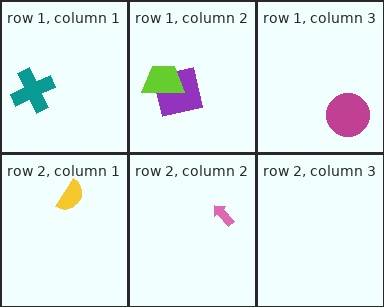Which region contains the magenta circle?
The row 1, column 3 region.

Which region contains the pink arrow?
The row 2, column 2 region.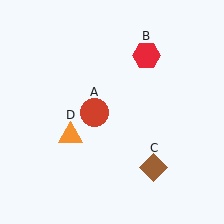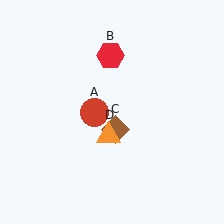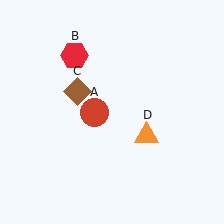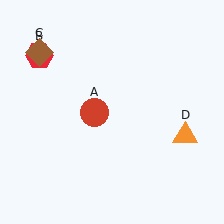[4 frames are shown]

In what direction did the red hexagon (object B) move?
The red hexagon (object B) moved left.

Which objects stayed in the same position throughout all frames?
Red circle (object A) remained stationary.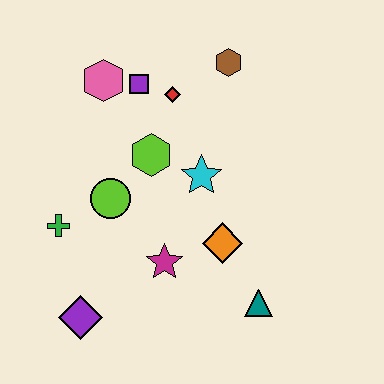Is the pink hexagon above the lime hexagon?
Yes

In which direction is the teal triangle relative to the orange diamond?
The teal triangle is below the orange diamond.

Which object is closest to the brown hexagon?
The red diamond is closest to the brown hexagon.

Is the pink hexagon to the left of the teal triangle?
Yes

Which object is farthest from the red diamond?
The purple diamond is farthest from the red diamond.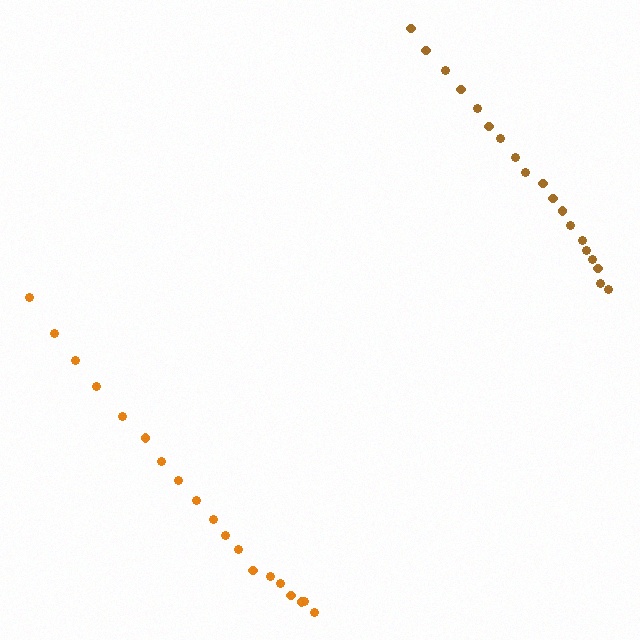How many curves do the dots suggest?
There are 2 distinct paths.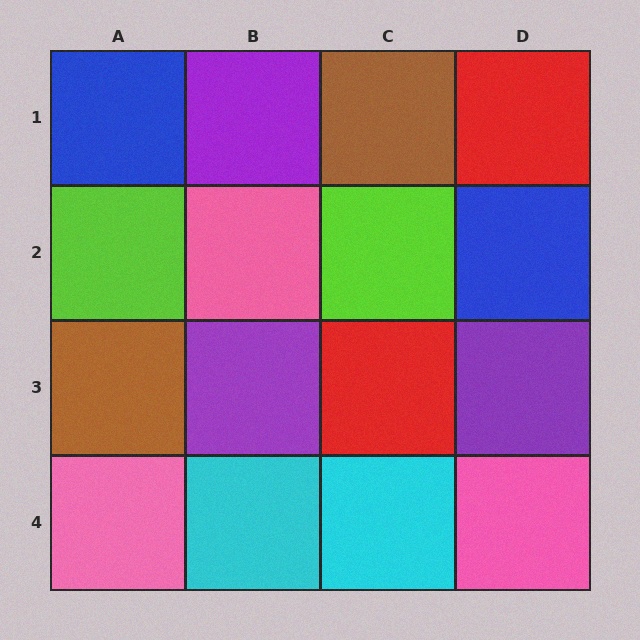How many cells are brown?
2 cells are brown.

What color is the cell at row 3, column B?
Purple.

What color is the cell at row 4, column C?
Cyan.